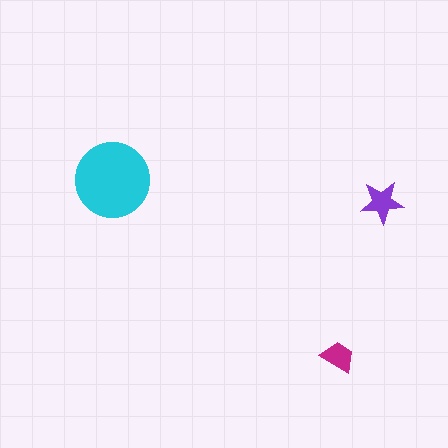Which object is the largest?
The cyan circle.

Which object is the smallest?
The magenta trapezoid.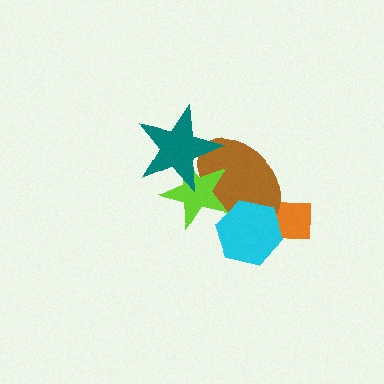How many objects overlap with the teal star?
2 objects overlap with the teal star.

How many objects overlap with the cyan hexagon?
2 objects overlap with the cyan hexagon.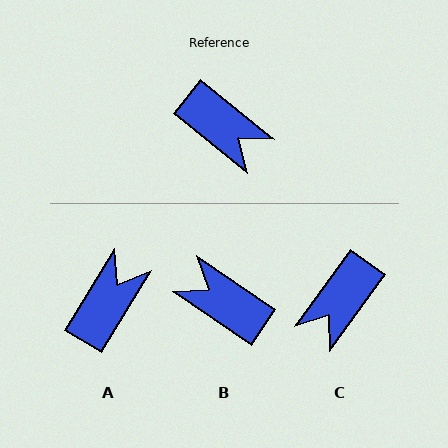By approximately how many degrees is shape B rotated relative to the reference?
Approximately 175 degrees clockwise.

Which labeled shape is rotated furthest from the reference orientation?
B, about 175 degrees away.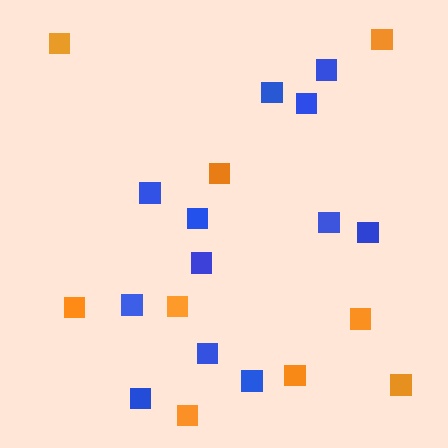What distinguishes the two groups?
There are 2 groups: one group of orange squares (9) and one group of blue squares (12).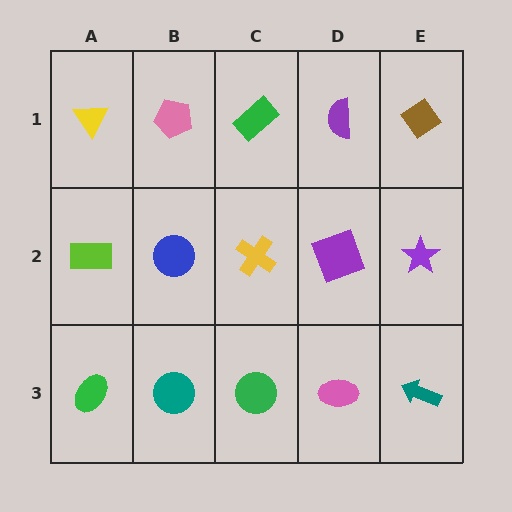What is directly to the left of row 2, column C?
A blue circle.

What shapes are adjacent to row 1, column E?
A purple star (row 2, column E), a purple semicircle (row 1, column D).